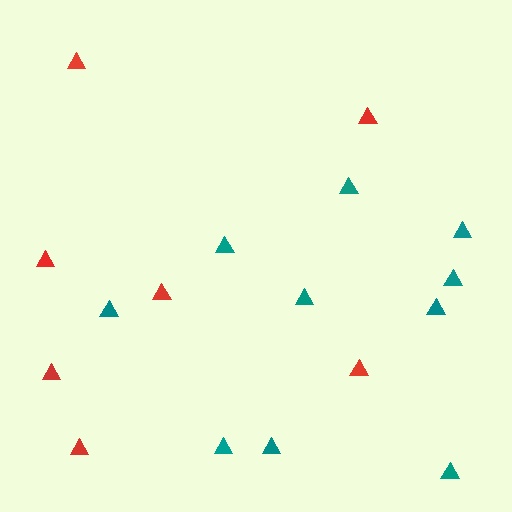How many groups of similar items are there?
There are 2 groups: one group of red triangles (7) and one group of teal triangles (10).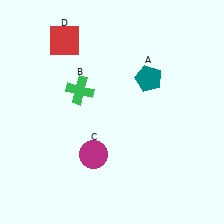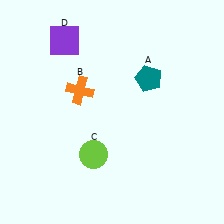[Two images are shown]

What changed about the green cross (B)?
In Image 1, B is green. In Image 2, it changed to orange.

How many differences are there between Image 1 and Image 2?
There are 3 differences between the two images.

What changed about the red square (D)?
In Image 1, D is red. In Image 2, it changed to purple.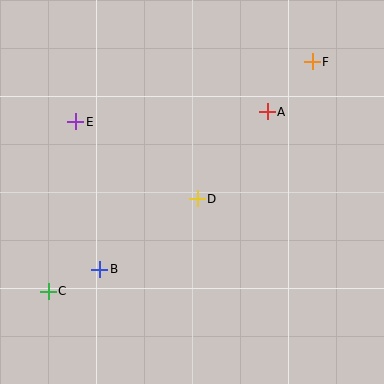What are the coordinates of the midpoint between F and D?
The midpoint between F and D is at (255, 130).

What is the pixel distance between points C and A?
The distance between C and A is 283 pixels.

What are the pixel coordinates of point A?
Point A is at (267, 112).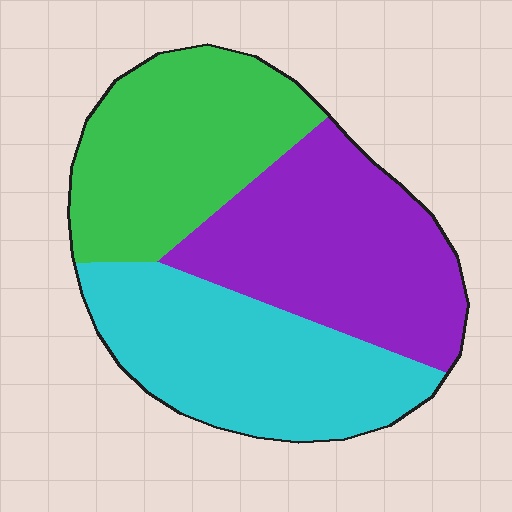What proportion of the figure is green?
Green takes up about one third (1/3) of the figure.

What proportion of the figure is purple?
Purple covers about 35% of the figure.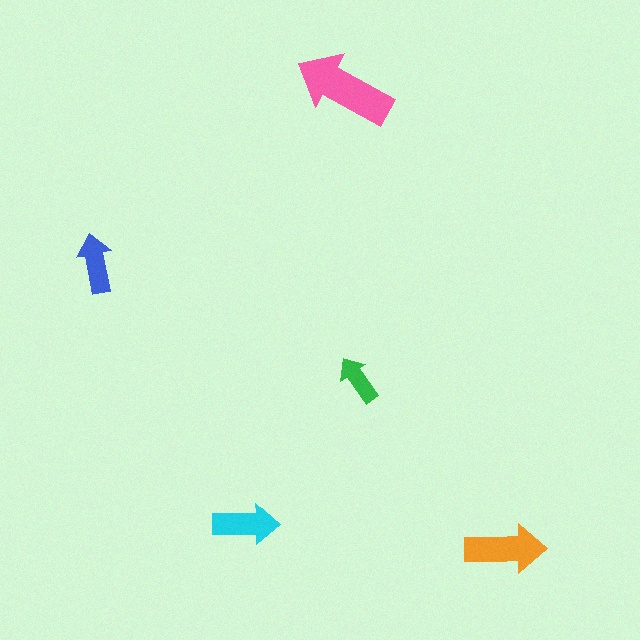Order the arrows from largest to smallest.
the pink one, the orange one, the cyan one, the blue one, the green one.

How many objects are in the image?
There are 5 objects in the image.